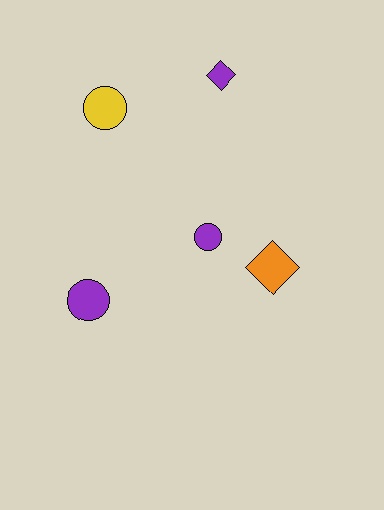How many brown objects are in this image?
There are no brown objects.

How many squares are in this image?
There are no squares.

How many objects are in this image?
There are 5 objects.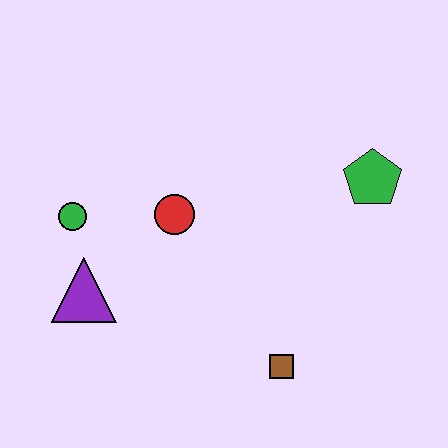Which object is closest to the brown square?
The red circle is closest to the brown square.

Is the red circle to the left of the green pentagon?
Yes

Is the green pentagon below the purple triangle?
No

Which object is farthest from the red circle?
The green pentagon is farthest from the red circle.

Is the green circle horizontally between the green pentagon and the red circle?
No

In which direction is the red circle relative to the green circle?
The red circle is to the right of the green circle.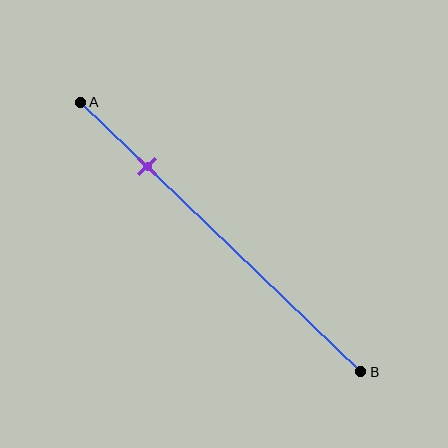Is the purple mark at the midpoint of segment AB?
No, the mark is at about 25% from A, not at the 50% midpoint.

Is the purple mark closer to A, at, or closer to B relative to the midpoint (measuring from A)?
The purple mark is closer to point A than the midpoint of segment AB.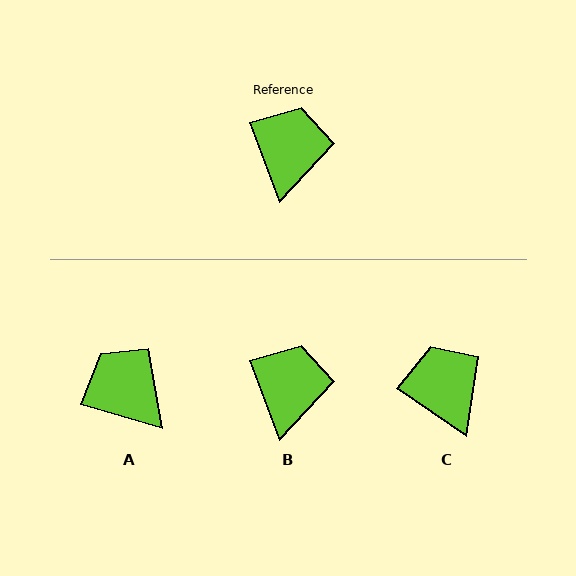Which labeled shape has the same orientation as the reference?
B.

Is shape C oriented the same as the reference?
No, it is off by about 35 degrees.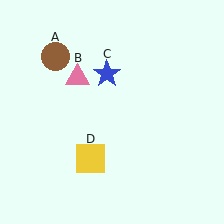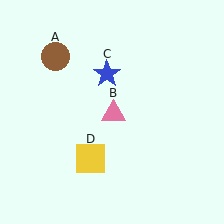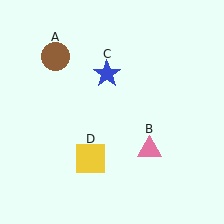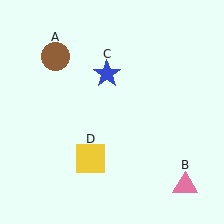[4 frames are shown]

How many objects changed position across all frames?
1 object changed position: pink triangle (object B).